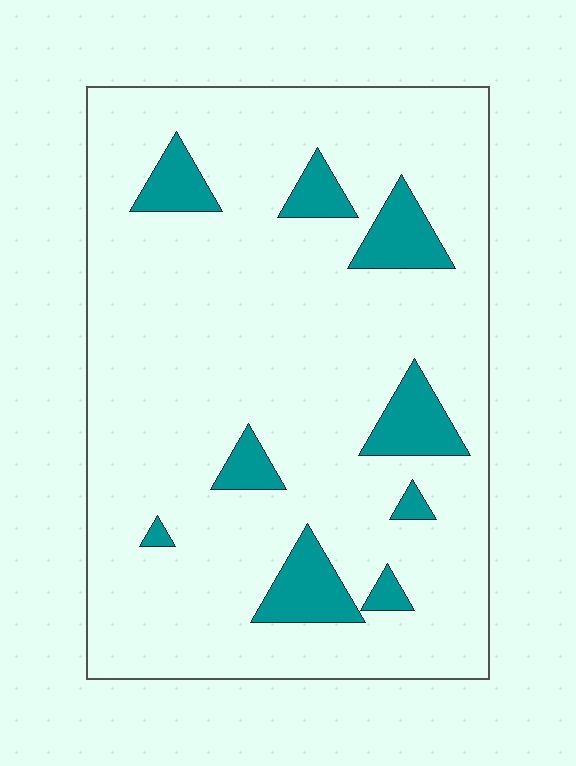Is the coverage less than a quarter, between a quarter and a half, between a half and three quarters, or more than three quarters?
Less than a quarter.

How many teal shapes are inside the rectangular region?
9.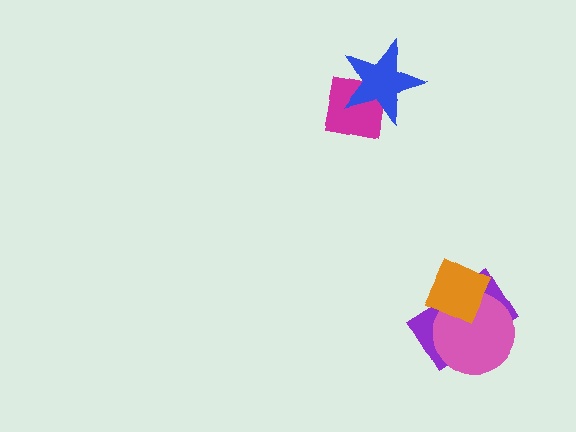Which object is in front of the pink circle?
The orange diamond is in front of the pink circle.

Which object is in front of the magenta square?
The blue star is in front of the magenta square.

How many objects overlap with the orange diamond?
2 objects overlap with the orange diamond.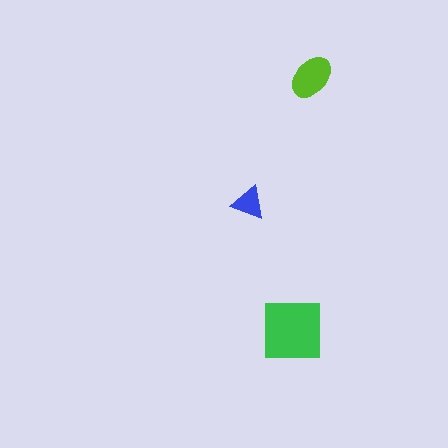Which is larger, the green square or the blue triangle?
The green square.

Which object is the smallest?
The blue triangle.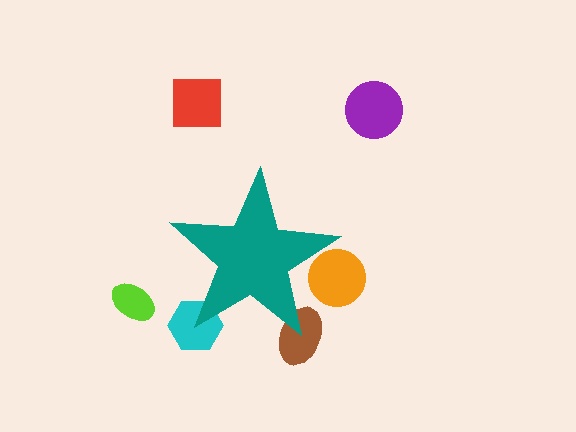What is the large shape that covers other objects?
A teal star.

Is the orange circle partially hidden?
Yes, the orange circle is partially hidden behind the teal star.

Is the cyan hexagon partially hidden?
Yes, the cyan hexagon is partially hidden behind the teal star.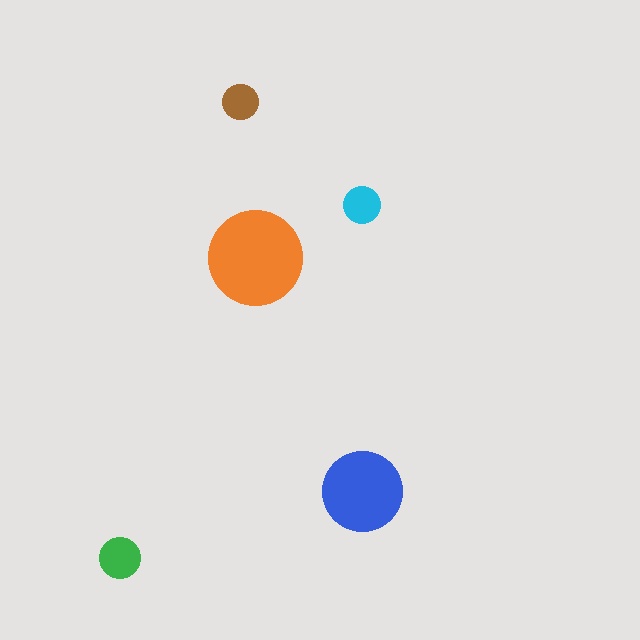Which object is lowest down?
The green circle is bottommost.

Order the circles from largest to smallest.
the orange one, the blue one, the green one, the cyan one, the brown one.